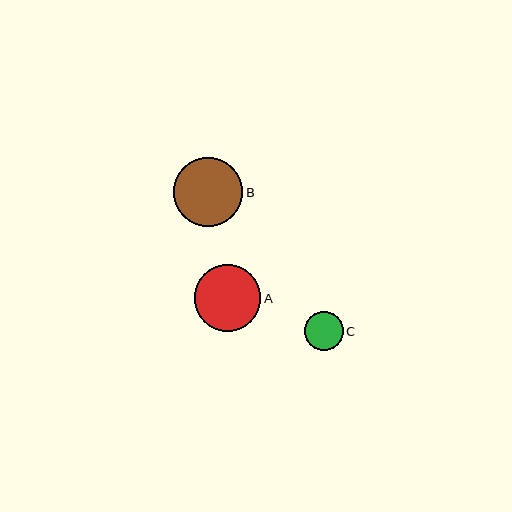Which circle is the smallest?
Circle C is the smallest with a size of approximately 39 pixels.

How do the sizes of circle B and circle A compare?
Circle B and circle A are approximately the same size.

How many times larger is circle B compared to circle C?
Circle B is approximately 1.8 times the size of circle C.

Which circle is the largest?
Circle B is the largest with a size of approximately 69 pixels.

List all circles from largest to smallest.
From largest to smallest: B, A, C.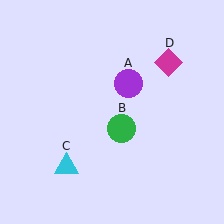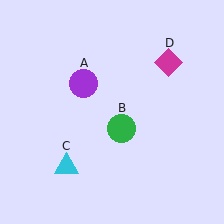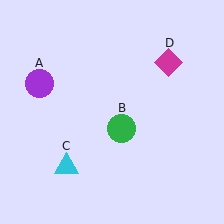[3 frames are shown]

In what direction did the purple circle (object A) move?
The purple circle (object A) moved left.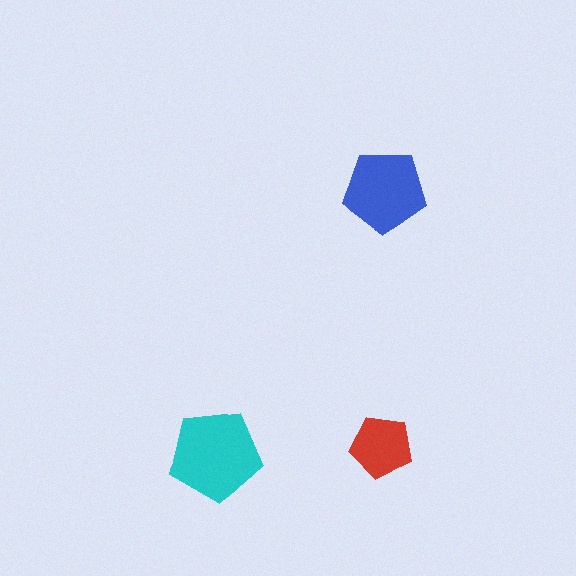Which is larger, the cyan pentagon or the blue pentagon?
The cyan one.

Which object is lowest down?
The cyan pentagon is bottommost.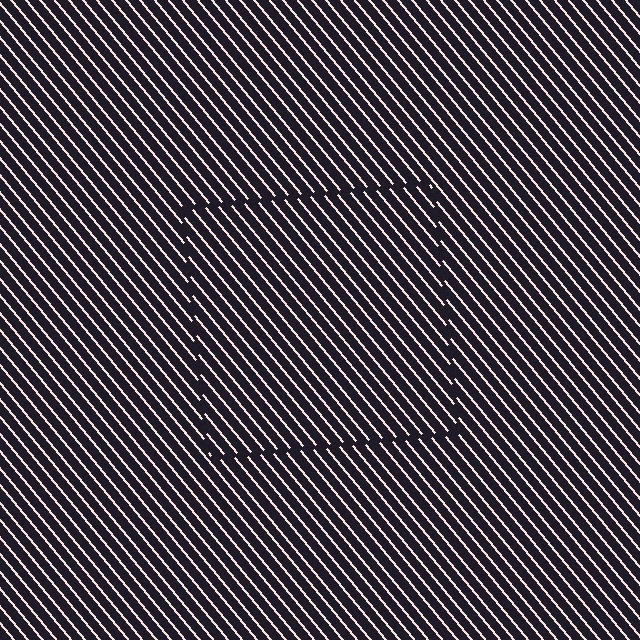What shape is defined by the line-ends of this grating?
An illusory square. The interior of the shape contains the same grating, shifted by half a period — the contour is defined by the phase discontinuity where line-ends from the inner and outer gratings abut.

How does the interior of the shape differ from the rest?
The interior of the shape contains the same grating, shifted by half a period — the contour is defined by the phase discontinuity where line-ends from the inner and outer gratings abut.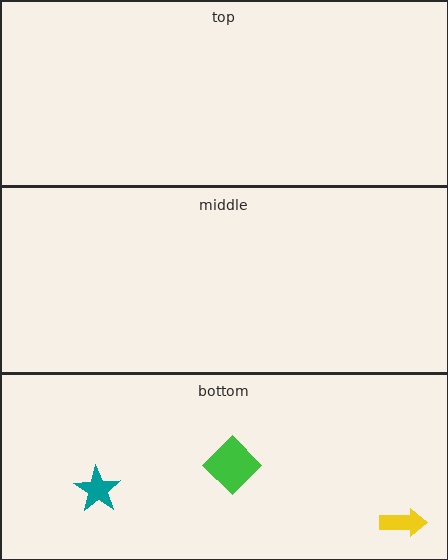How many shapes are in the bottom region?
3.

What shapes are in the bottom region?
The yellow arrow, the green diamond, the teal star.